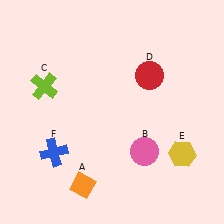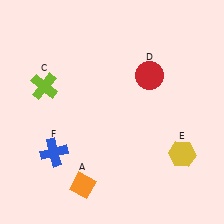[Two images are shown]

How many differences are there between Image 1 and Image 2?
There is 1 difference between the two images.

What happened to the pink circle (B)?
The pink circle (B) was removed in Image 2. It was in the bottom-right area of Image 1.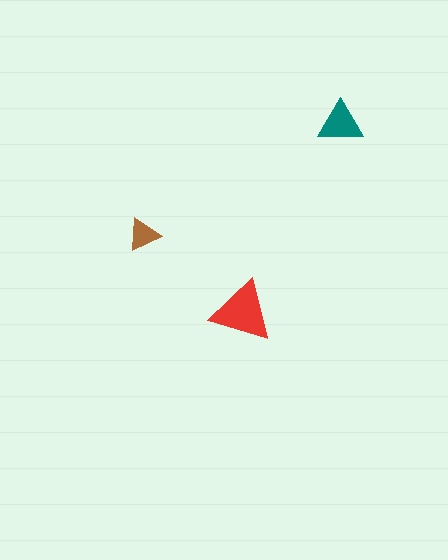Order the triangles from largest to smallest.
the red one, the teal one, the brown one.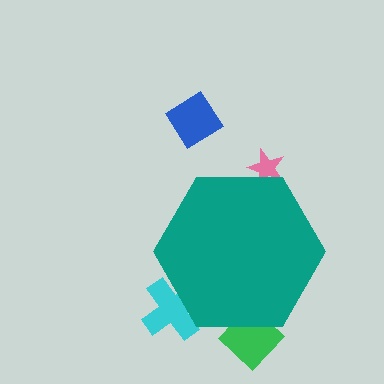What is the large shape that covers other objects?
A teal hexagon.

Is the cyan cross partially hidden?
Yes, the cyan cross is partially hidden behind the teal hexagon.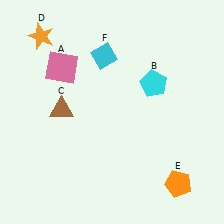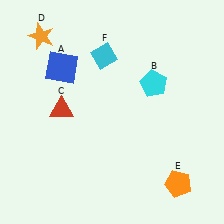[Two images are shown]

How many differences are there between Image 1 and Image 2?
There are 2 differences between the two images.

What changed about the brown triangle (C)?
In Image 1, C is brown. In Image 2, it changed to red.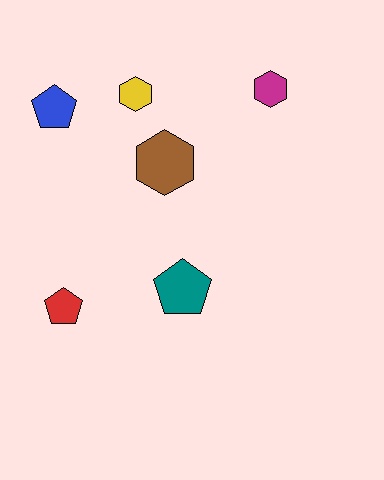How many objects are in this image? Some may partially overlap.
There are 6 objects.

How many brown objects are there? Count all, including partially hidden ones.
There is 1 brown object.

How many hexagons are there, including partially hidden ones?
There are 3 hexagons.